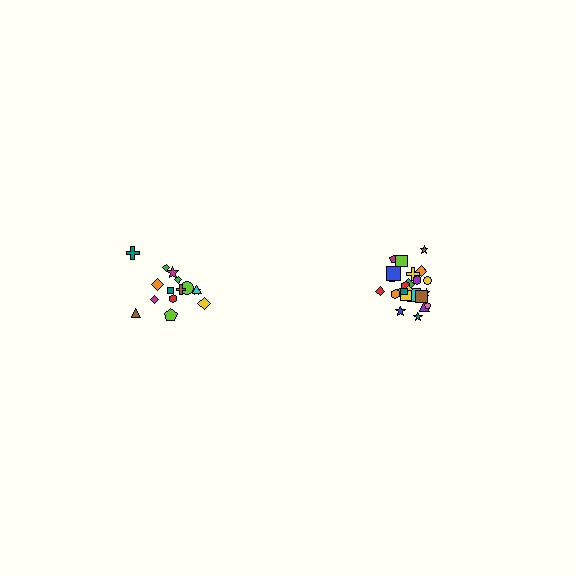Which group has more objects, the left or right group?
The right group.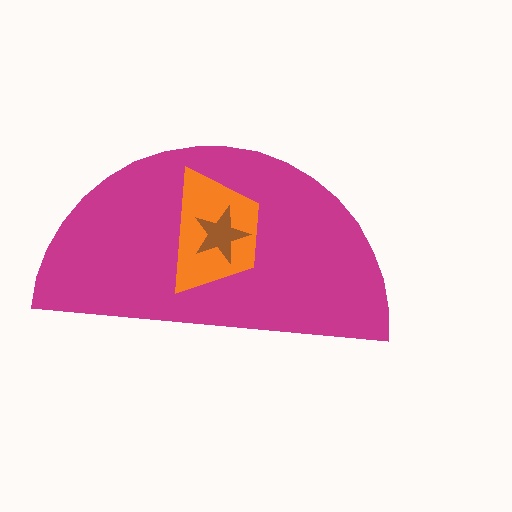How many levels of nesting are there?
3.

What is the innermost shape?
The brown star.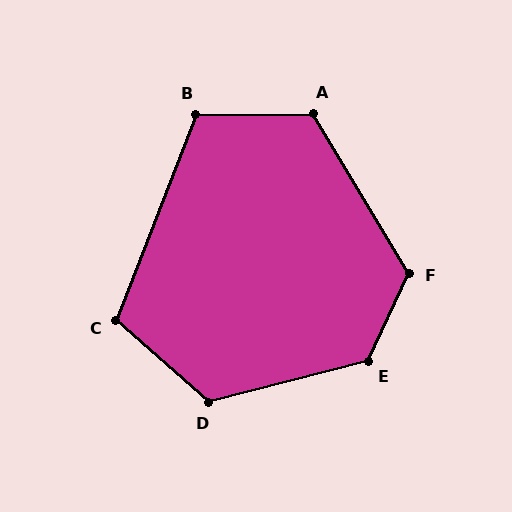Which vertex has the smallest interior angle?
C, at approximately 110 degrees.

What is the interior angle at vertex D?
Approximately 124 degrees (obtuse).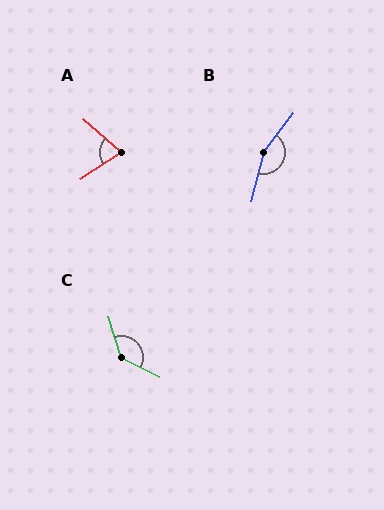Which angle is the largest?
B, at approximately 157 degrees.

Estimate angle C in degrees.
Approximately 133 degrees.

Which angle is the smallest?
A, at approximately 75 degrees.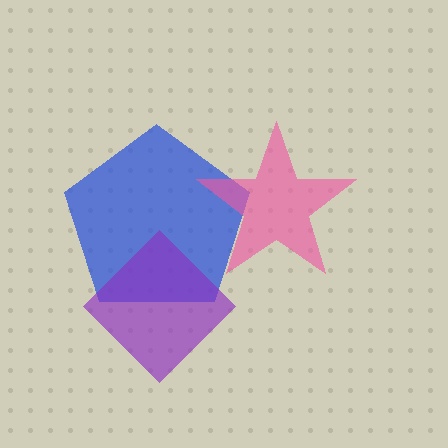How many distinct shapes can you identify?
There are 3 distinct shapes: a blue pentagon, a pink star, a purple diamond.